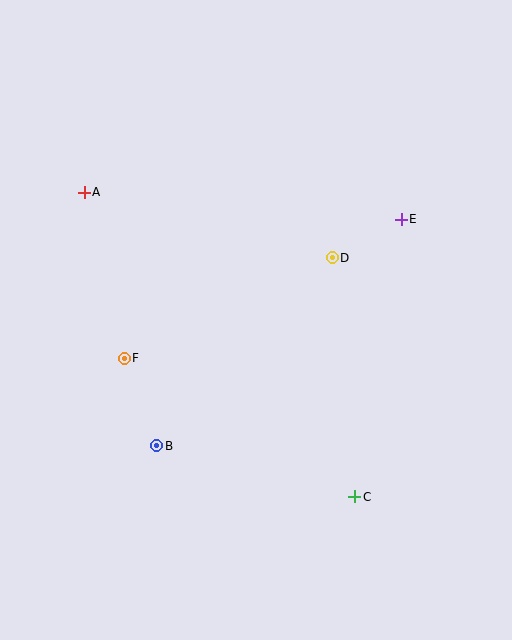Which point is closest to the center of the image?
Point D at (332, 258) is closest to the center.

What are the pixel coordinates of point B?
Point B is at (157, 446).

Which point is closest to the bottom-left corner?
Point B is closest to the bottom-left corner.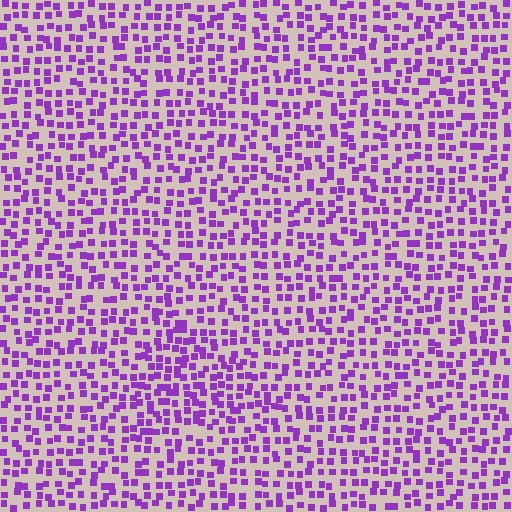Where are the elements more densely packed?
The elements are more densely packed inside the triangle boundary.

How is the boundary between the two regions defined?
The boundary is defined by a change in element density (approximately 1.4x ratio). All elements are the same color, size, and shape.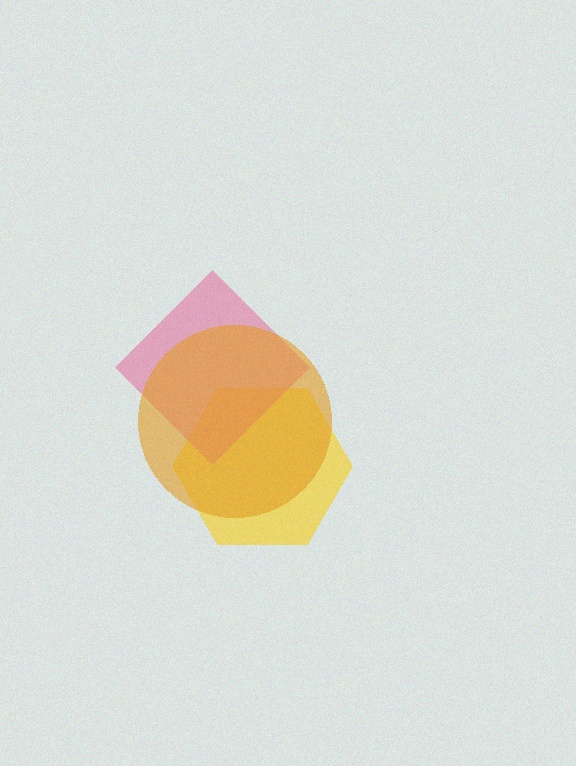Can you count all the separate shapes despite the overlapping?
Yes, there are 3 separate shapes.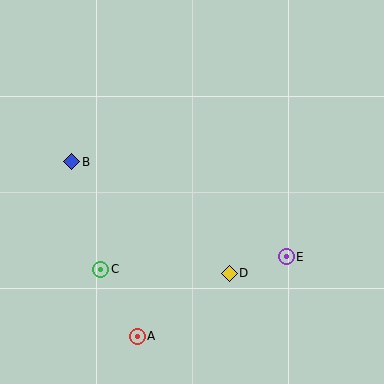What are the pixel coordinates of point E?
Point E is at (286, 257).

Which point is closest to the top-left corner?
Point B is closest to the top-left corner.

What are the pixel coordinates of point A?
Point A is at (137, 336).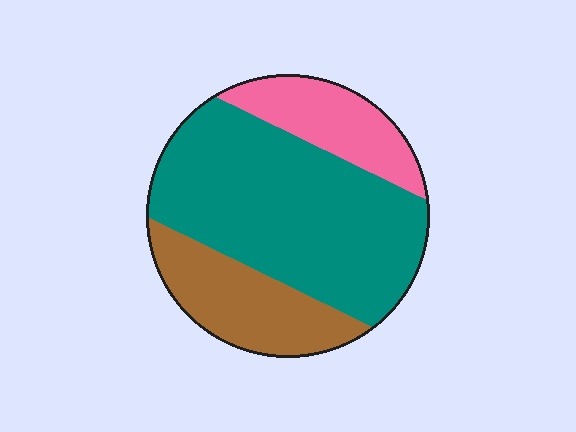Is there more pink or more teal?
Teal.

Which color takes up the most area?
Teal, at roughly 60%.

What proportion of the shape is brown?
Brown covers around 25% of the shape.